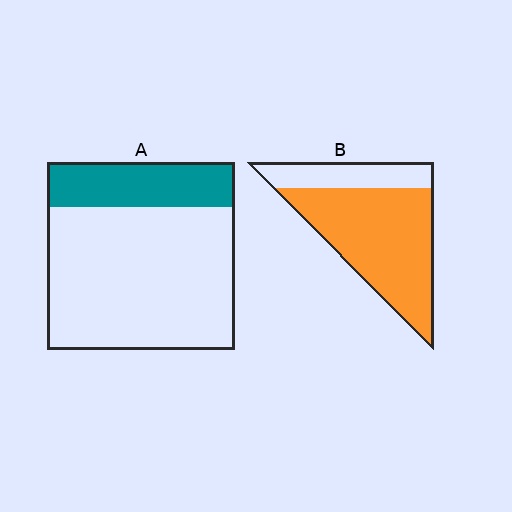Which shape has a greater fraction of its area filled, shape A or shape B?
Shape B.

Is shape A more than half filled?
No.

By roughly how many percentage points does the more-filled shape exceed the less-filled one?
By roughly 50 percentage points (B over A).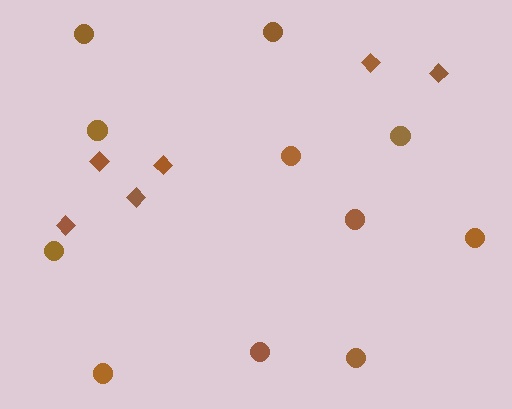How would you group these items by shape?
There are 2 groups: one group of circles (11) and one group of diamonds (6).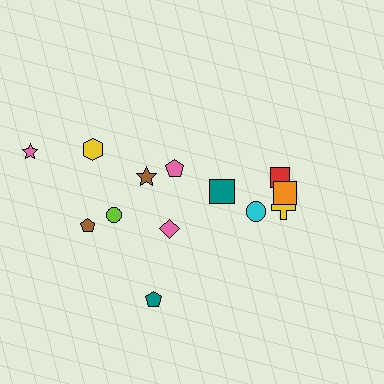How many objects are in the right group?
There are 5 objects.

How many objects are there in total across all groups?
There are 13 objects.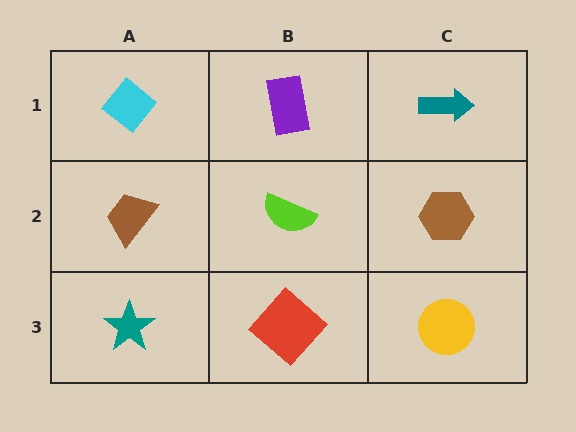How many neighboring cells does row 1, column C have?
2.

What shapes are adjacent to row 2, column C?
A teal arrow (row 1, column C), a yellow circle (row 3, column C), a lime semicircle (row 2, column B).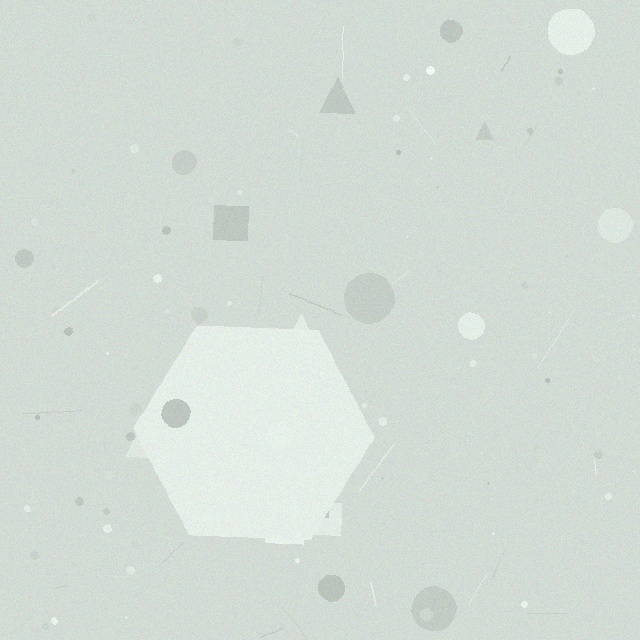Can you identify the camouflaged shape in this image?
The camouflaged shape is a hexagon.